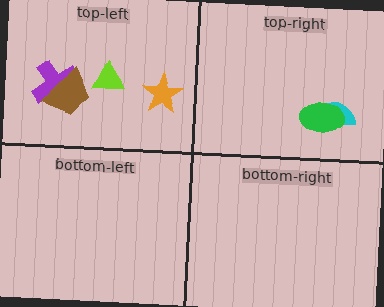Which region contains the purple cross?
The top-left region.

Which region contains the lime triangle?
The top-left region.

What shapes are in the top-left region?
The purple cross, the lime triangle, the brown trapezoid, the orange star.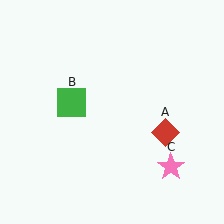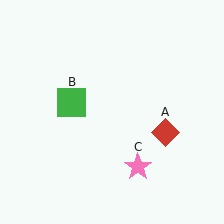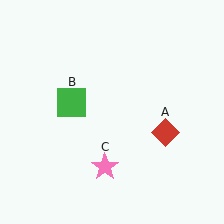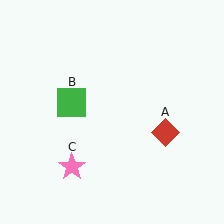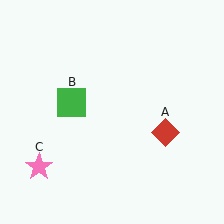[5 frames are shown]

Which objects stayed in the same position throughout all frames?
Red diamond (object A) and green square (object B) remained stationary.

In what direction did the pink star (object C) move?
The pink star (object C) moved left.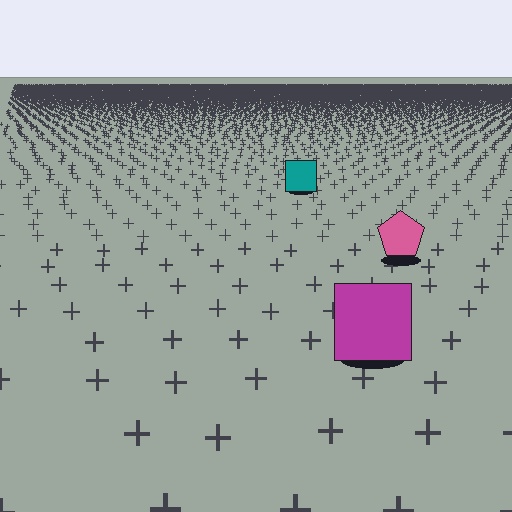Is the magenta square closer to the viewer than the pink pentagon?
Yes. The magenta square is closer — you can tell from the texture gradient: the ground texture is coarser near it.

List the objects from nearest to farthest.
From nearest to farthest: the magenta square, the pink pentagon, the teal square.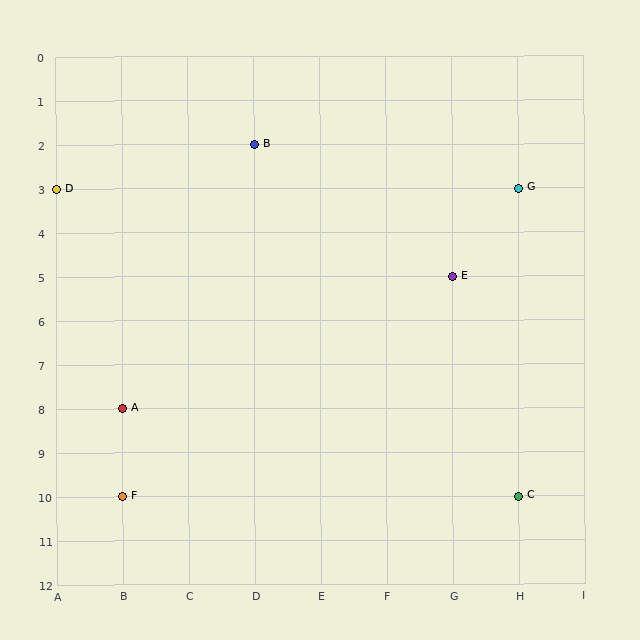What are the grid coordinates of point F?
Point F is at grid coordinates (B, 10).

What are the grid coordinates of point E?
Point E is at grid coordinates (G, 5).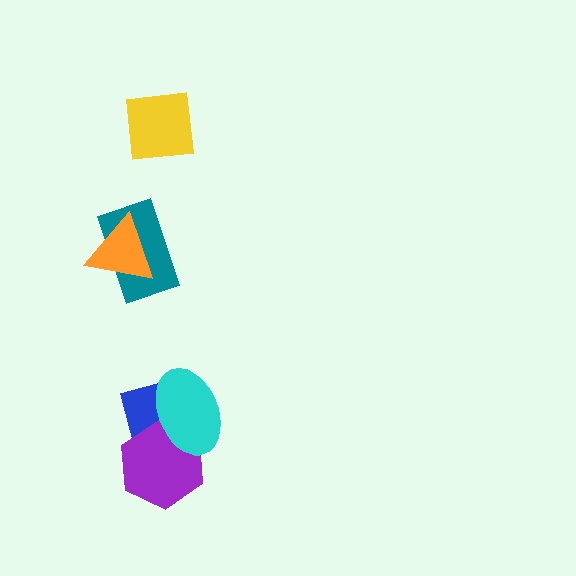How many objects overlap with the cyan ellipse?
2 objects overlap with the cyan ellipse.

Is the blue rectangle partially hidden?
Yes, it is partially covered by another shape.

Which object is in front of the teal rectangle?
The orange triangle is in front of the teal rectangle.